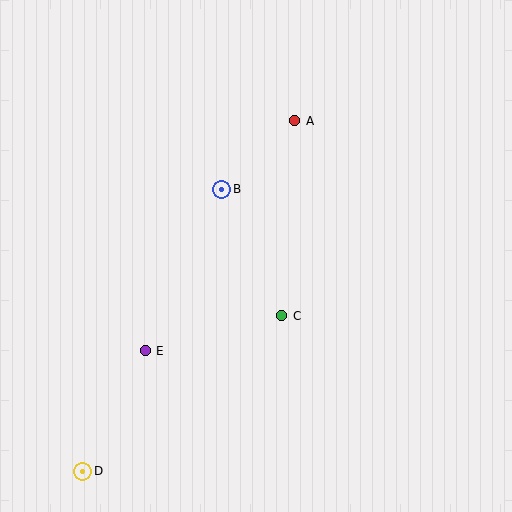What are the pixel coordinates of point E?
Point E is at (145, 351).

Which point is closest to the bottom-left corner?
Point D is closest to the bottom-left corner.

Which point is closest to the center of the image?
Point C at (282, 316) is closest to the center.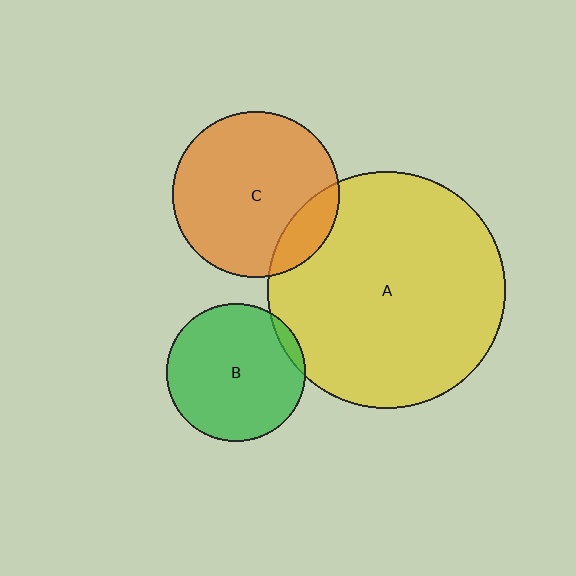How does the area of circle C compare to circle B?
Approximately 1.4 times.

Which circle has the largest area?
Circle A (yellow).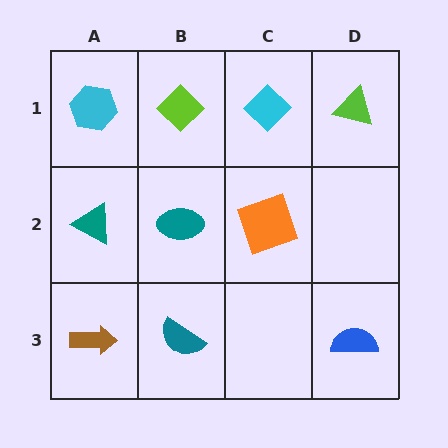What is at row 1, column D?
A lime triangle.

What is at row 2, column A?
A teal triangle.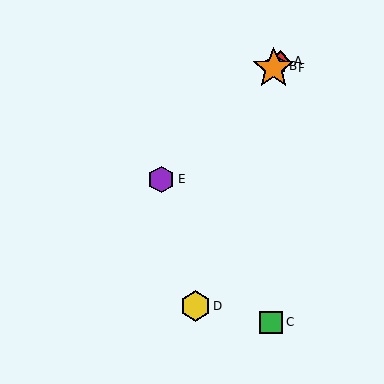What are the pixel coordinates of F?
Object F is at (274, 68).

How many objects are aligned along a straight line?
4 objects (A, B, E, F) are aligned along a straight line.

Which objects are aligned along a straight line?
Objects A, B, E, F are aligned along a straight line.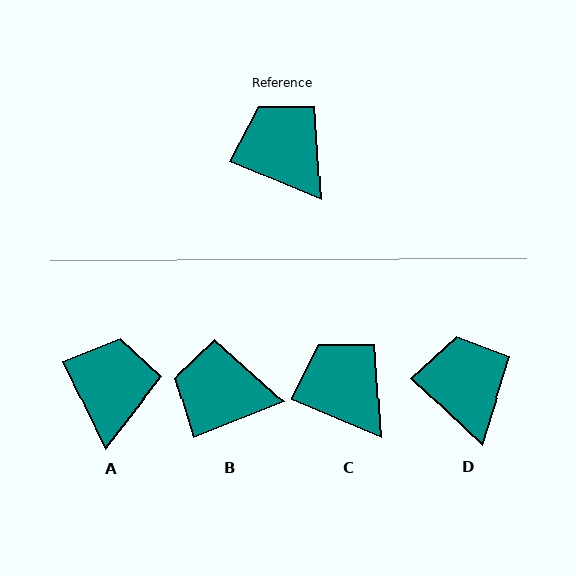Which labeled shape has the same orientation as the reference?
C.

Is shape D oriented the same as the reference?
No, it is off by about 21 degrees.